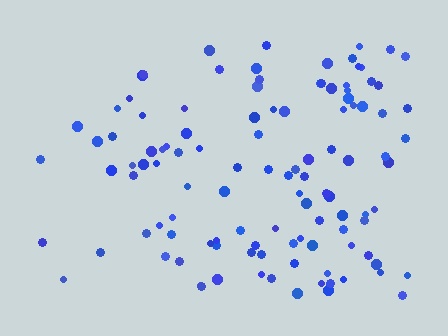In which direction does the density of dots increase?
From left to right, with the right side densest.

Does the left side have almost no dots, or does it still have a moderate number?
Still a moderate number, just noticeably fewer than the right.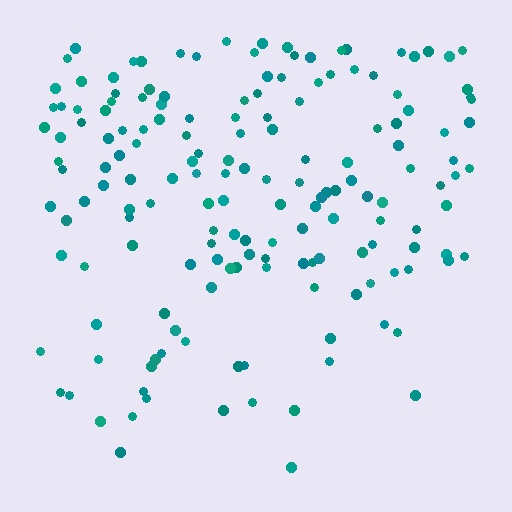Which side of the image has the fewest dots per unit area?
The bottom.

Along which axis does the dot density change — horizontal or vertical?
Vertical.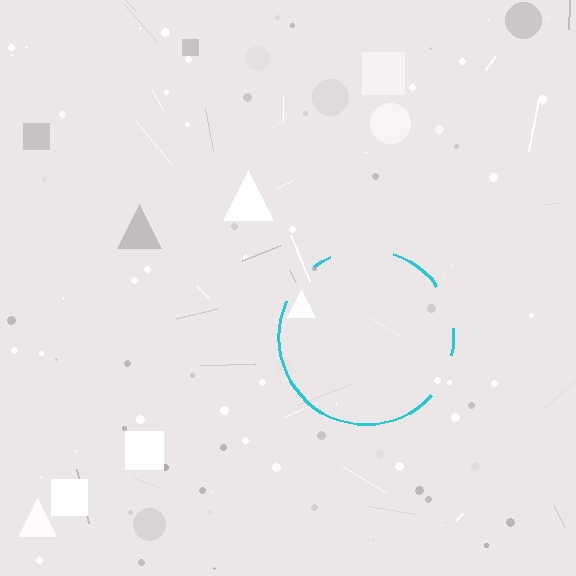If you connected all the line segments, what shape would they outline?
They would outline a circle.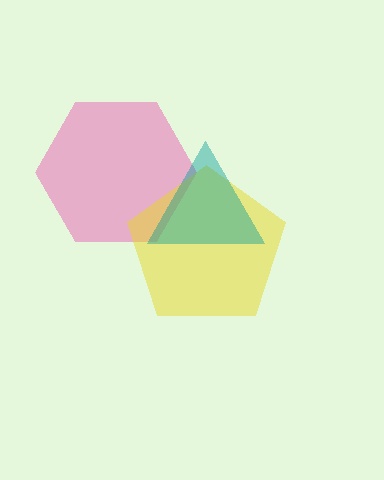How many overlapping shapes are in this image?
There are 3 overlapping shapes in the image.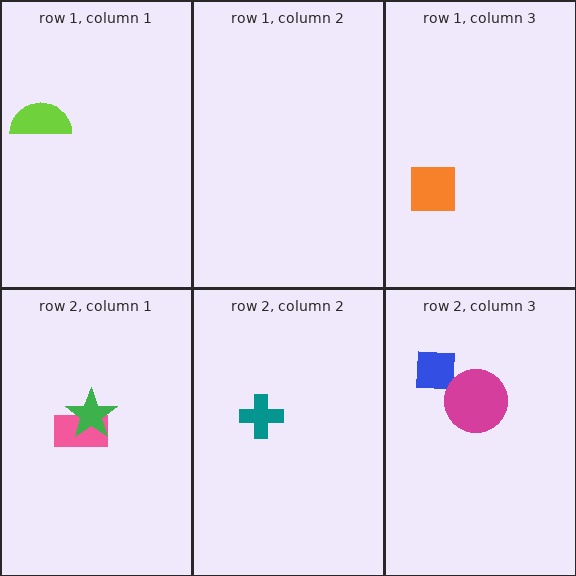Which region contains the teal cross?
The row 2, column 2 region.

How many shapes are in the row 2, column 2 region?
1.